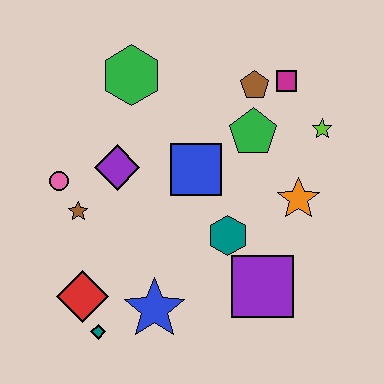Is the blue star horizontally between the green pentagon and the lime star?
No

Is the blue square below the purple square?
No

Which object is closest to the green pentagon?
The brown pentagon is closest to the green pentagon.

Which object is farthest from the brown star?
The lime star is farthest from the brown star.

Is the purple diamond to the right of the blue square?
No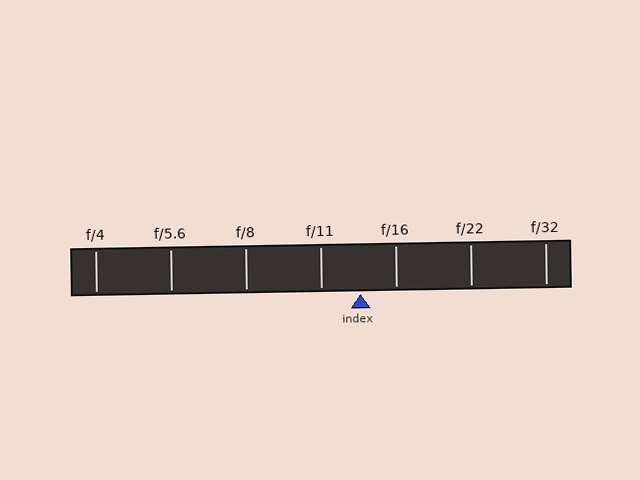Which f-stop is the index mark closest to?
The index mark is closest to f/16.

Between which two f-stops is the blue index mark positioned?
The index mark is between f/11 and f/16.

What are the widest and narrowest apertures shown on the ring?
The widest aperture shown is f/4 and the narrowest is f/32.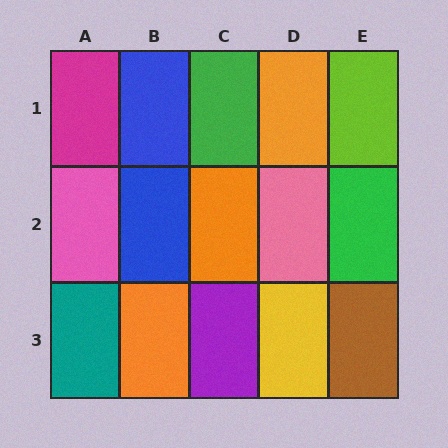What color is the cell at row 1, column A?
Magenta.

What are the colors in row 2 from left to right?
Pink, blue, orange, pink, green.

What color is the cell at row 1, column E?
Lime.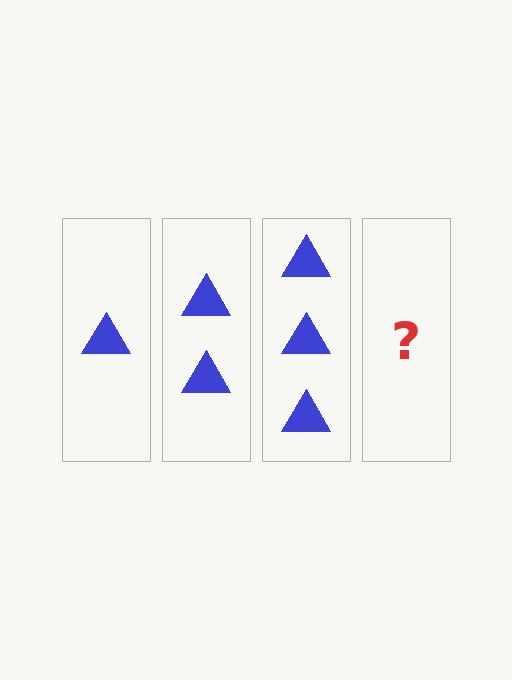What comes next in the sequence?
The next element should be 4 triangles.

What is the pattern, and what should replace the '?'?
The pattern is that each step adds one more triangle. The '?' should be 4 triangles.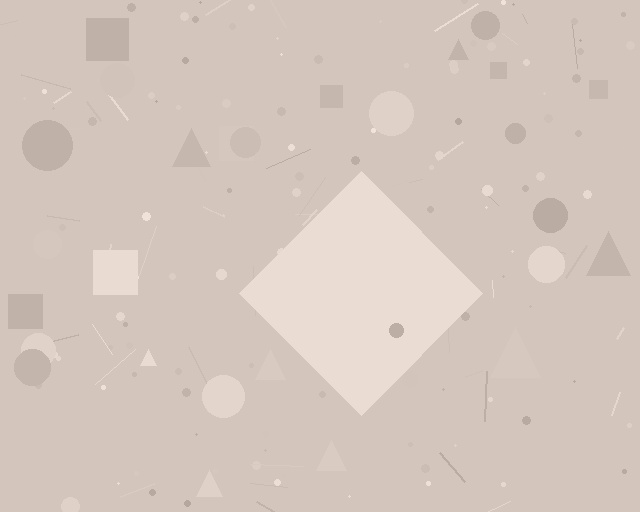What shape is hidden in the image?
A diamond is hidden in the image.